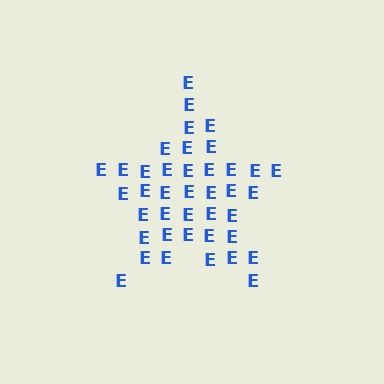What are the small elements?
The small elements are letter E's.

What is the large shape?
The large shape is a star.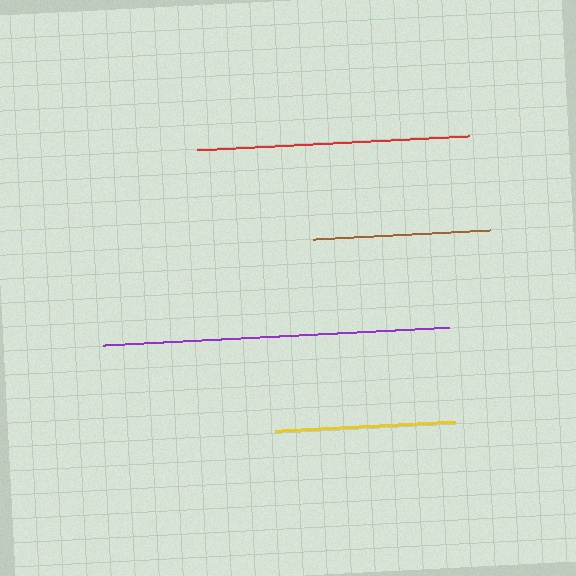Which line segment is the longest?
The purple line is the longest at approximately 347 pixels.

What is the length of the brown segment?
The brown segment is approximately 178 pixels long.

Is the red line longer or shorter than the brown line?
The red line is longer than the brown line.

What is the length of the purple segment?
The purple segment is approximately 347 pixels long.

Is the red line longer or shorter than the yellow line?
The red line is longer than the yellow line.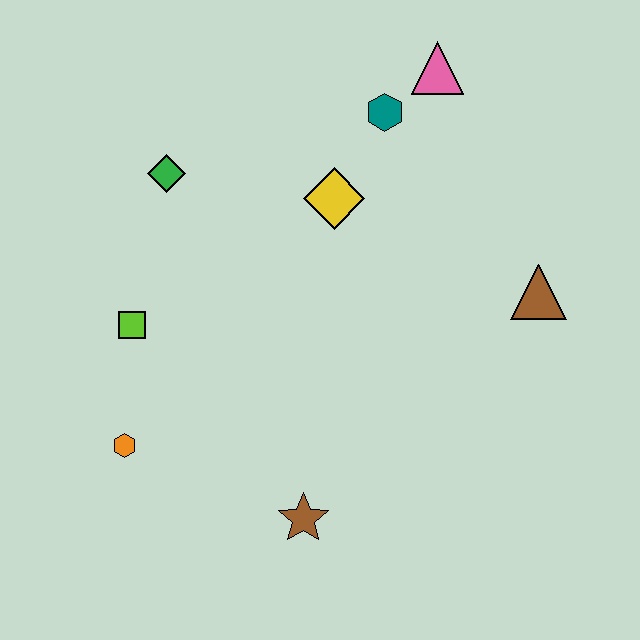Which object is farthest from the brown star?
The pink triangle is farthest from the brown star.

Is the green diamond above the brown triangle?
Yes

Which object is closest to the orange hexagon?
The lime square is closest to the orange hexagon.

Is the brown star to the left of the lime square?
No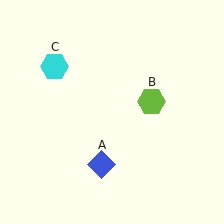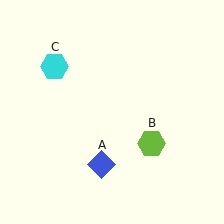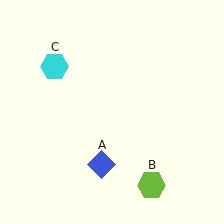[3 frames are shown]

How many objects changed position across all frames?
1 object changed position: lime hexagon (object B).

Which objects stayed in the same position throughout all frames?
Blue diamond (object A) and cyan hexagon (object C) remained stationary.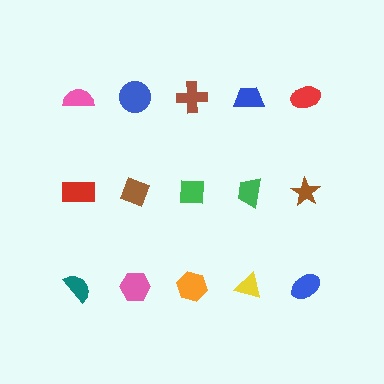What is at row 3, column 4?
A yellow triangle.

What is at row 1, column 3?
A brown cross.